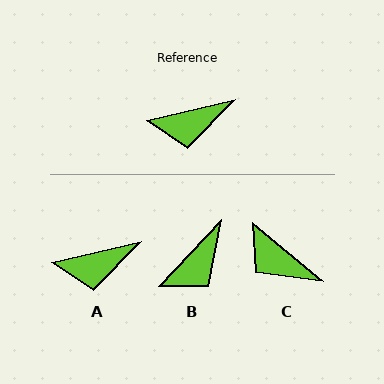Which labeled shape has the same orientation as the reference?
A.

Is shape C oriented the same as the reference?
No, it is off by about 53 degrees.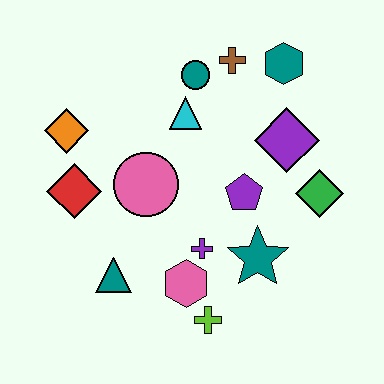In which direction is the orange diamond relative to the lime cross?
The orange diamond is above the lime cross.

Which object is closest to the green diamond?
The purple diamond is closest to the green diamond.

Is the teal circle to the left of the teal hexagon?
Yes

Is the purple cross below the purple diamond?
Yes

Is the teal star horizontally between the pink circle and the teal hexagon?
Yes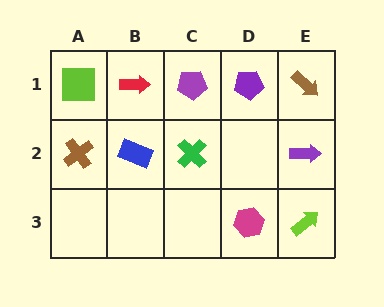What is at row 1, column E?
A brown arrow.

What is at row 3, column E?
A lime arrow.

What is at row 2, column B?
A blue rectangle.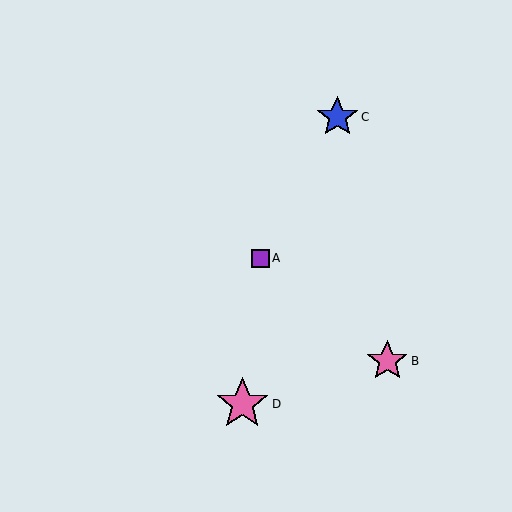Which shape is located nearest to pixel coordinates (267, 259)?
The purple square (labeled A) at (260, 258) is nearest to that location.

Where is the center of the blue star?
The center of the blue star is at (337, 117).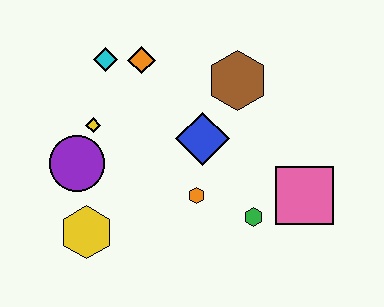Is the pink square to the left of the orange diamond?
No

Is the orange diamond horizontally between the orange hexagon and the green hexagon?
No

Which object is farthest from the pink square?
The cyan diamond is farthest from the pink square.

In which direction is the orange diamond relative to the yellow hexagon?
The orange diamond is above the yellow hexagon.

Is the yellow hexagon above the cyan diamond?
No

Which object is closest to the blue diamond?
The orange hexagon is closest to the blue diamond.